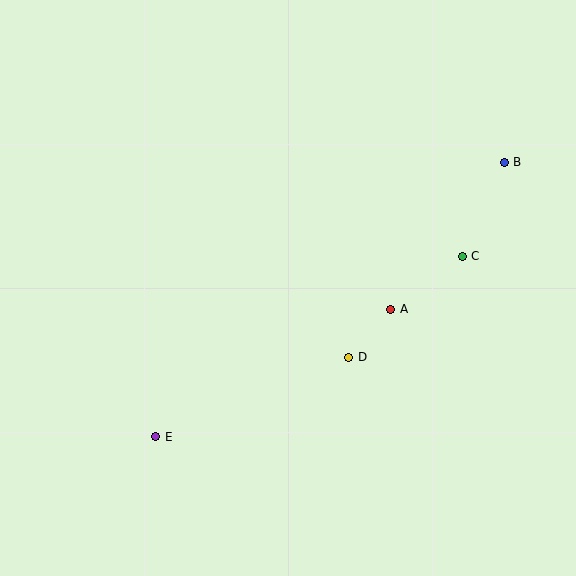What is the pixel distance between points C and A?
The distance between C and A is 89 pixels.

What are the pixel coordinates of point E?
Point E is at (155, 437).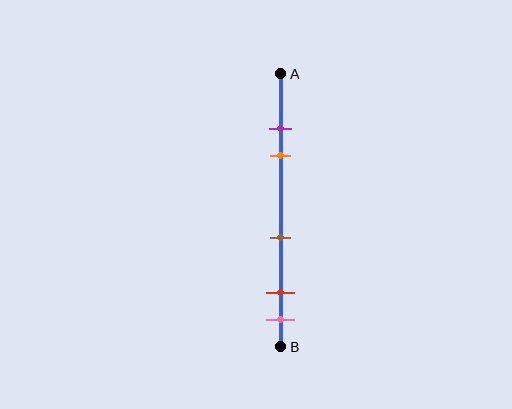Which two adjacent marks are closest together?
The purple and orange marks are the closest adjacent pair.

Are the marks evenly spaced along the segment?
No, the marks are not evenly spaced.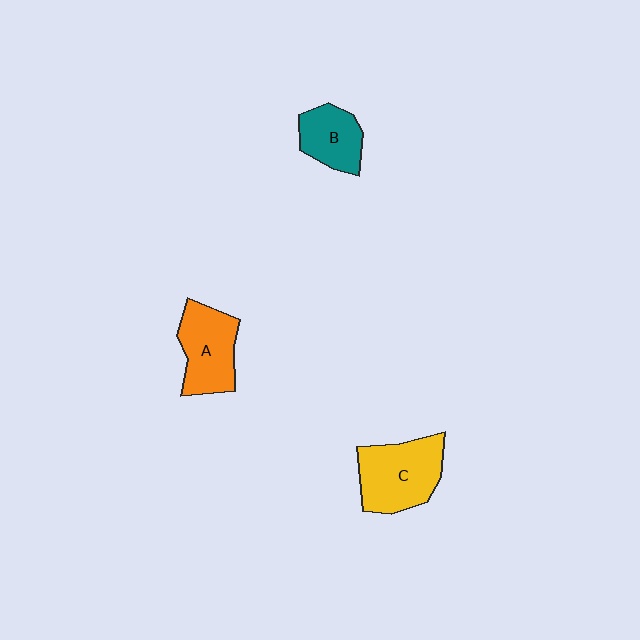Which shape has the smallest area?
Shape B (teal).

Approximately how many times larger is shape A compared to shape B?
Approximately 1.3 times.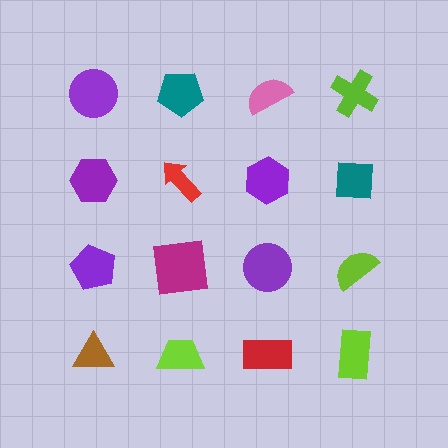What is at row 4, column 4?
A lime rectangle.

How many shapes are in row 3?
4 shapes.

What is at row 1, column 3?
A pink semicircle.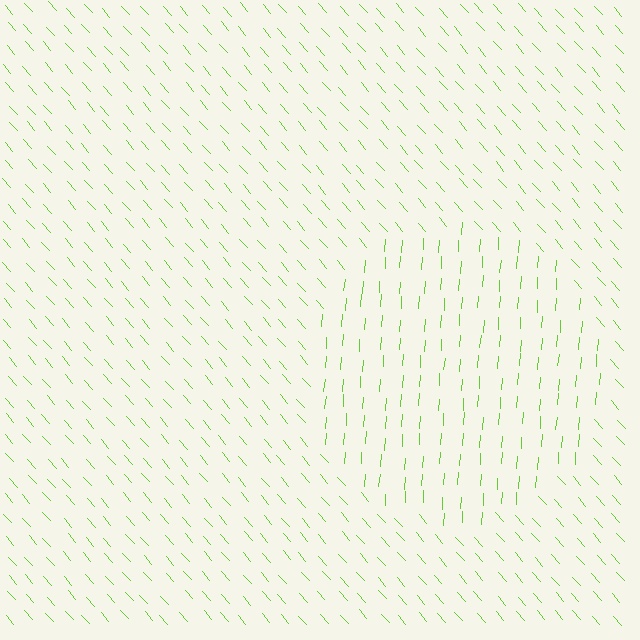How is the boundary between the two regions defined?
The boundary is defined purely by a change in line orientation (approximately 45 degrees difference). All lines are the same color and thickness.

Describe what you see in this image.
The image is filled with small lime line segments. A circle region in the image has lines oriented differently from the surrounding lines, creating a visible texture boundary.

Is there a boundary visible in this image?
Yes, there is a texture boundary formed by a change in line orientation.